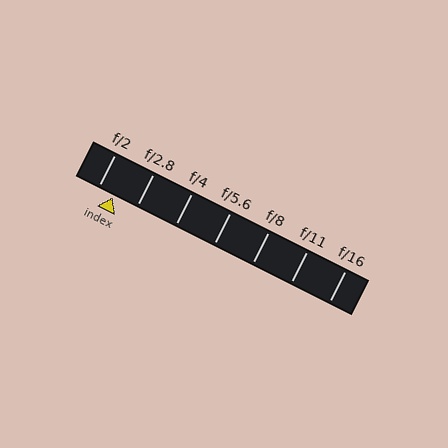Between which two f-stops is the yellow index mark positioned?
The index mark is between f/2 and f/2.8.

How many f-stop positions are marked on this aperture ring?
There are 7 f-stop positions marked.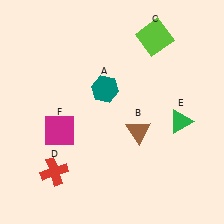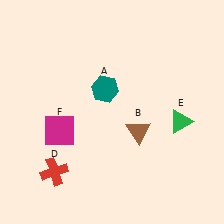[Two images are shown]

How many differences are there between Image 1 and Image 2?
There is 1 difference between the two images.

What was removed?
The lime square (C) was removed in Image 2.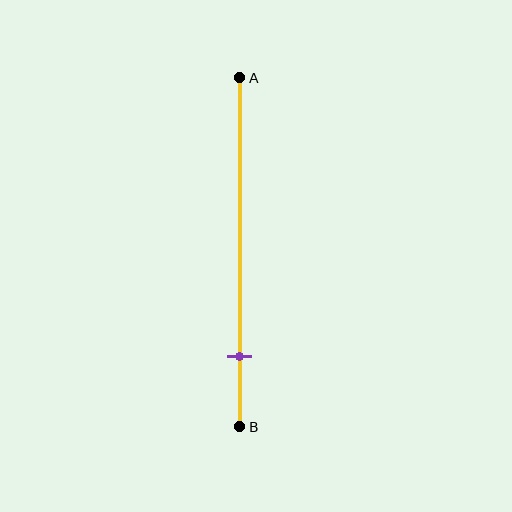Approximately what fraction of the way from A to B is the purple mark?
The purple mark is approximately 80% of the way from A to B.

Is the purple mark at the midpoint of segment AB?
No, the mark is at about 80% from A, not at the 50% midpoint.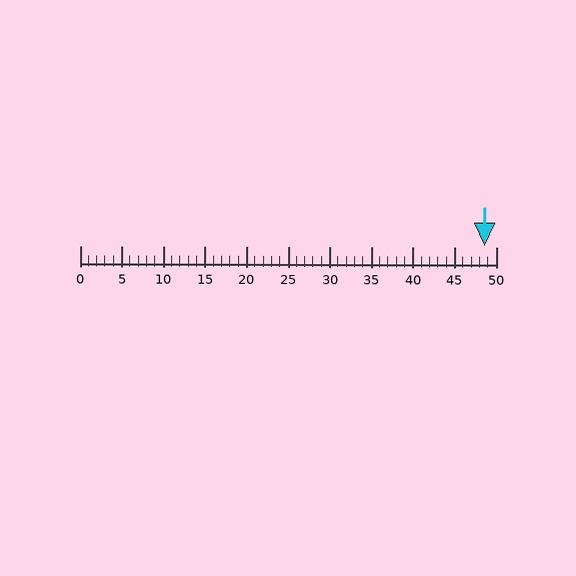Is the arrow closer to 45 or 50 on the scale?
The arrow is closer to 50.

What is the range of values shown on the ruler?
The ruler shows values from 0 to 50.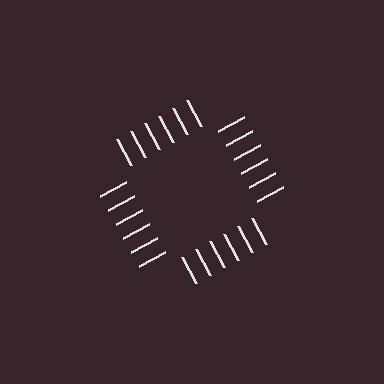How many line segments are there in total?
24 — 6 along each of the 4 edges.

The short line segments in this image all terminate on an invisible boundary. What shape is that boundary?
An illusory square — the line segments terminate on its edges but no continuous stroke is drawn.